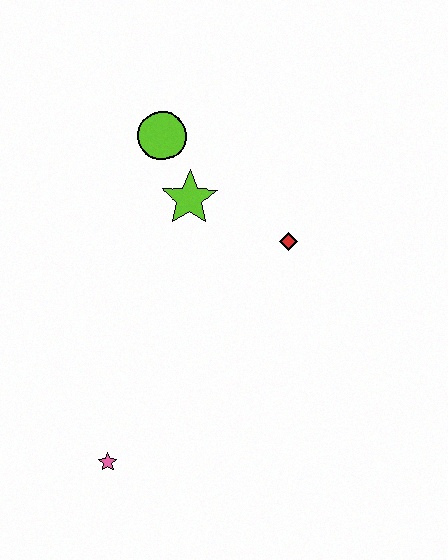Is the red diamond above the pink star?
Yes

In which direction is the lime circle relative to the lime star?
The lime circle is above the lime star.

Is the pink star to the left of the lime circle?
Yes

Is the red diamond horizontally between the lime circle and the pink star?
No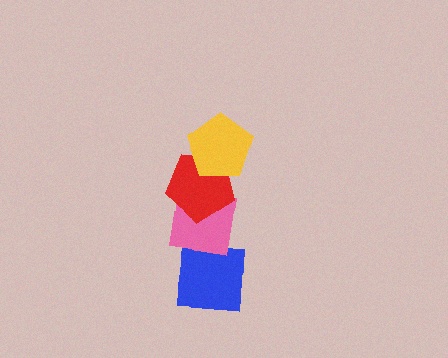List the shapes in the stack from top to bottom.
From top to bottom: the yellow pentagon, the red pentagon, the pink square, the blue square.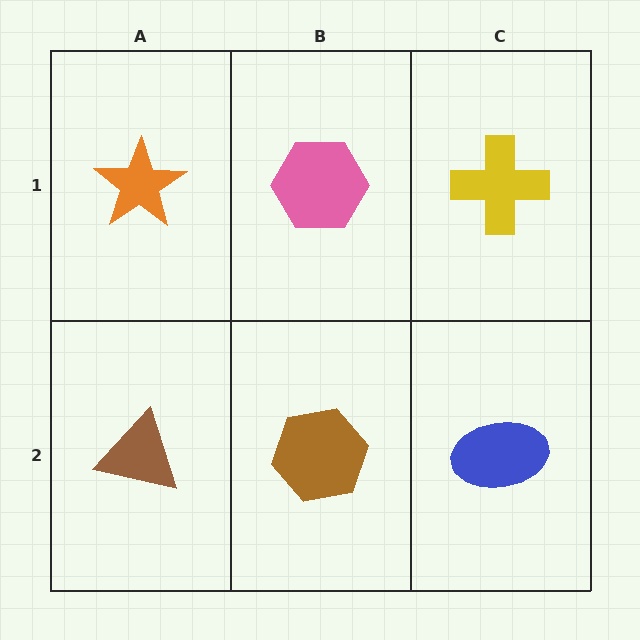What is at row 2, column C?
A blue ellipse.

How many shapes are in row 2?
3 shapes.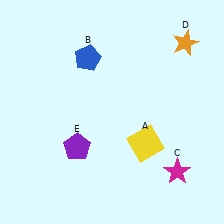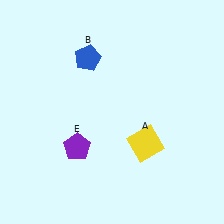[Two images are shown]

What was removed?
The magenta star (C), the orange star (D) were removed in Image 2.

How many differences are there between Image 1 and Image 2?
There are 2 differences between the two images.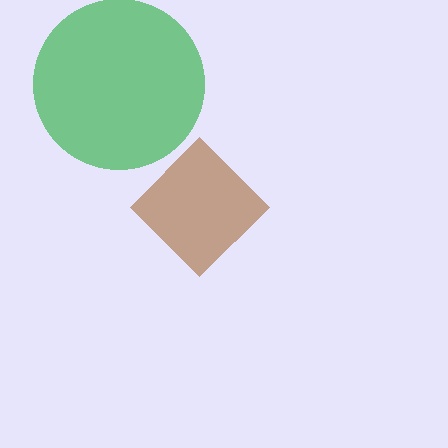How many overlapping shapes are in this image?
There are 2 overlapping shapes in the image.